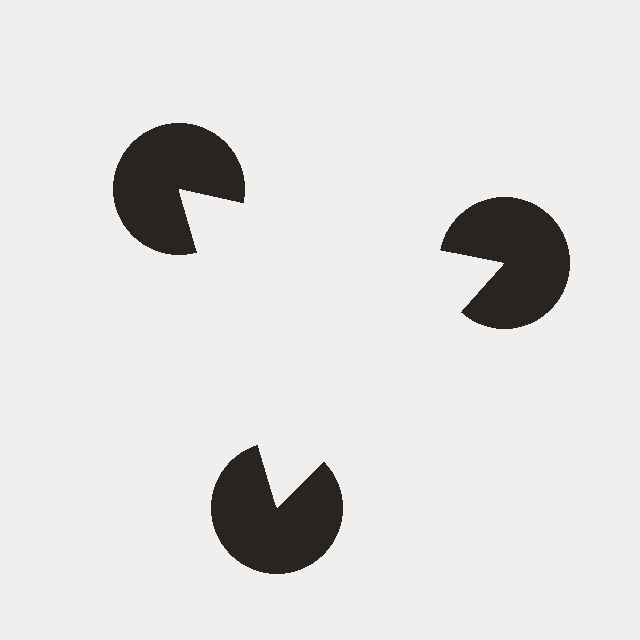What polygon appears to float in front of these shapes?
An illusory triangle — its edges are inferred from the aligned wedge cuts in the pac-man discs, not physically drawn.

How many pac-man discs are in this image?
There are 3 — one at each vertex of the illusory triangle.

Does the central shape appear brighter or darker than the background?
It typically appears slightly brighter than the background, even though no actual brightness change is drawn.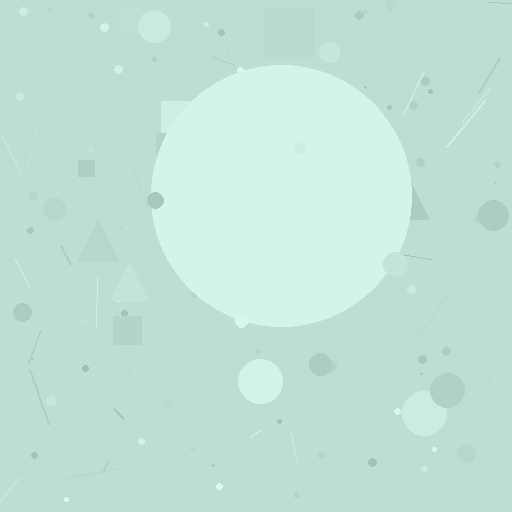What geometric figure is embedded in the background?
A circle is embedded in the background.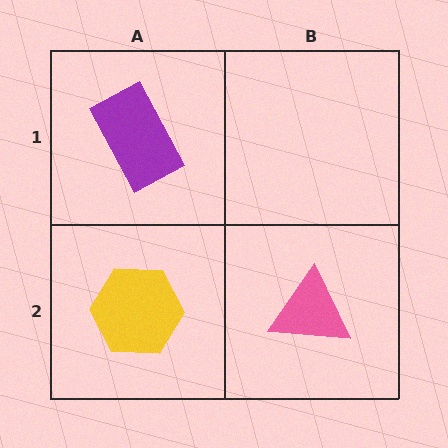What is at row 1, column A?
A purple rectangle.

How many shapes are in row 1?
1 shape.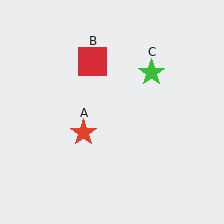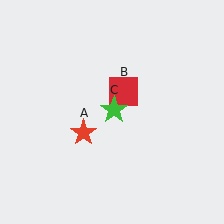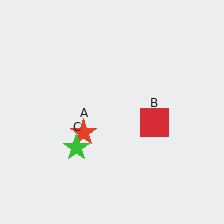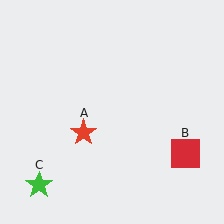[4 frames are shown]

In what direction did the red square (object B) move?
The red square (object B) moved down and to the right.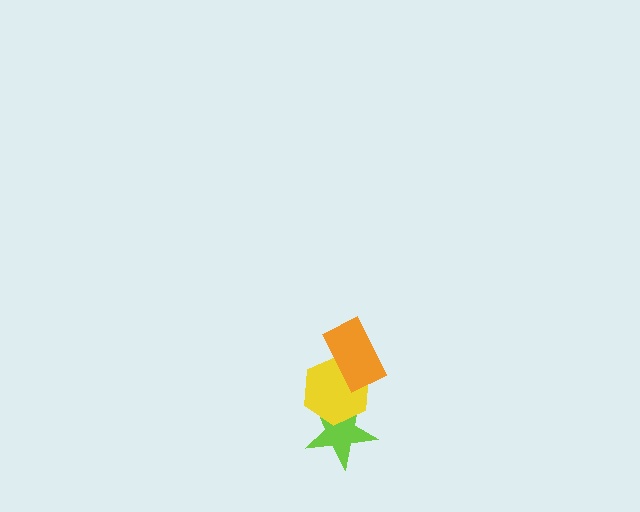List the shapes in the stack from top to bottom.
From top to bottom: the orange rectangle, the yellow hexagon, the lime star.